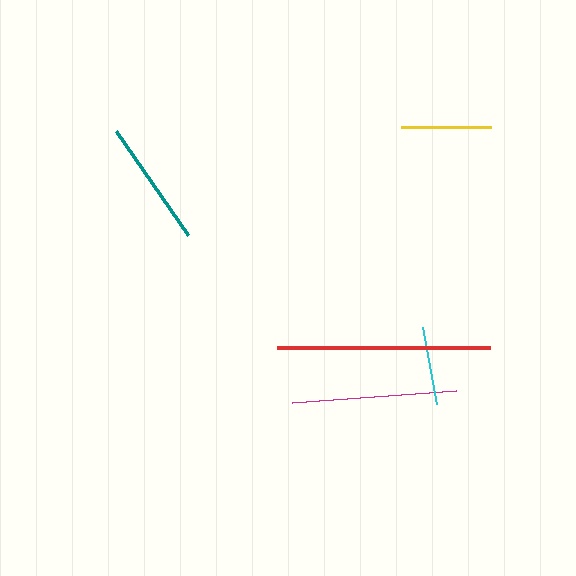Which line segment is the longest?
The red line is the longest at approximately 213 pixels.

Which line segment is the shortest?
The cyan line is the shortest at approximately 78 pixels.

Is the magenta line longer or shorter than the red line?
The red line is longer than the magenta line.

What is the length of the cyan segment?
The cyan segment is approximately 78 pixels long.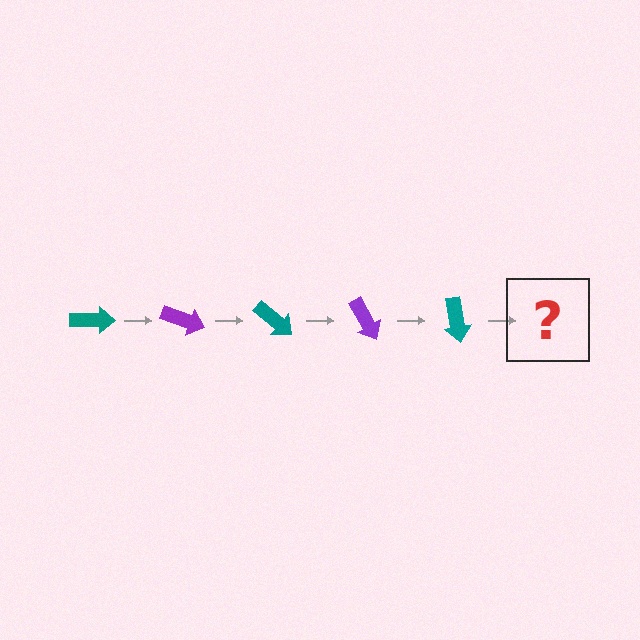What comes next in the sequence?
The next element should be a purple arrow, rotated 100 degrees from the start.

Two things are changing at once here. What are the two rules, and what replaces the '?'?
The two rules are that it rotates 20 degrees each step and the color cycles through teal and purple. The '?' should be a purple arrow, rotated 100 degrees from the start.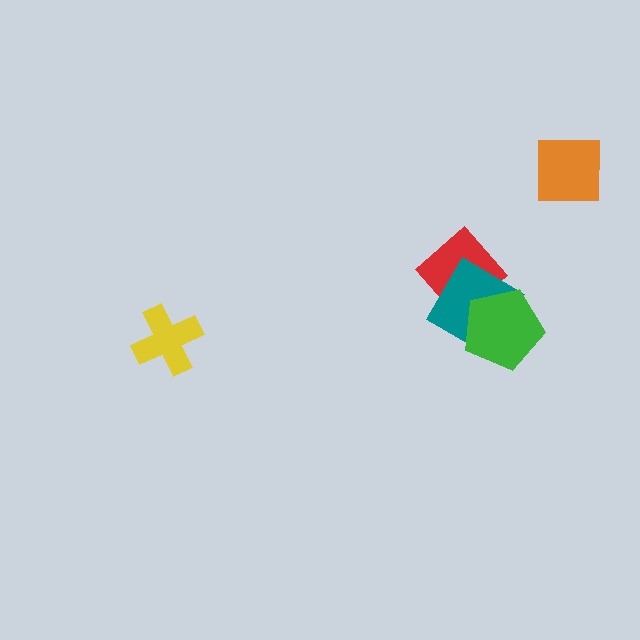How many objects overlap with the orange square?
0 objects overlap with the orange square.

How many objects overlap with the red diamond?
2 objects overlap with the red diamond.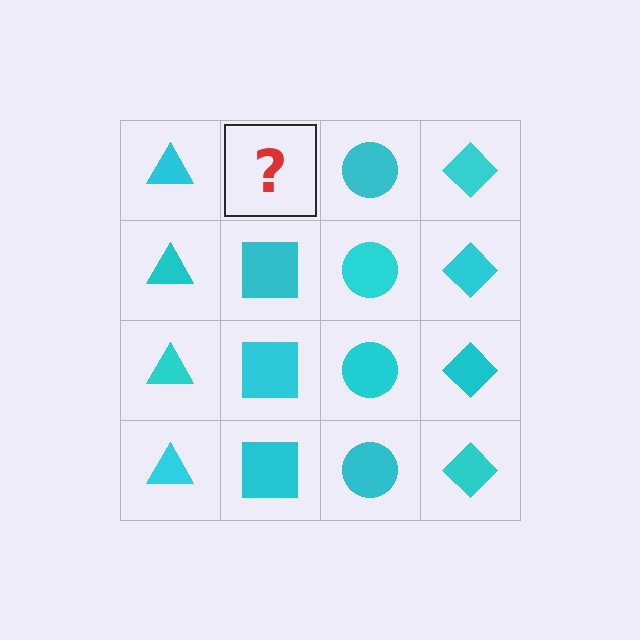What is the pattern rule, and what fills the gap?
The rule is that each column has a consistent shape. The gap should be filled with a cyan square.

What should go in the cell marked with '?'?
The missing cell should contain a cyan square.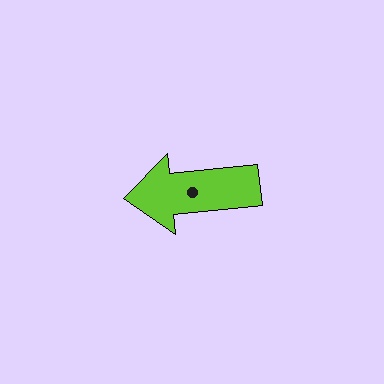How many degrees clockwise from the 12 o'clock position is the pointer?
Approximately 264 degrees.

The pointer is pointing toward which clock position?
Roughly 9 o'clock.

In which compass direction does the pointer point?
West.